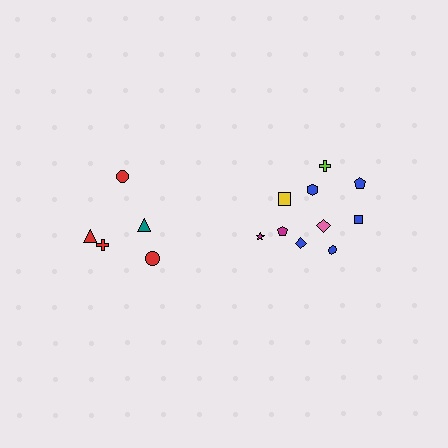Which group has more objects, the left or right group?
The right group.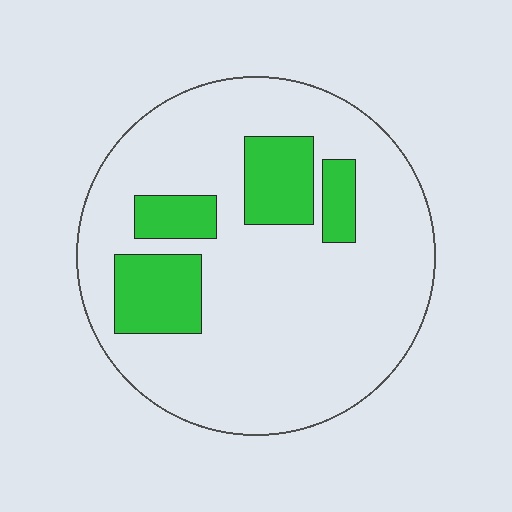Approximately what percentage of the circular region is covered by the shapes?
Approximately 20%.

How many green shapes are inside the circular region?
4.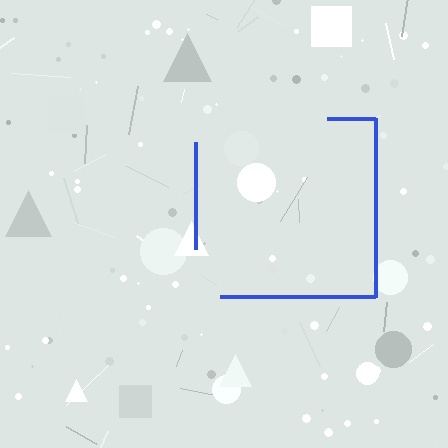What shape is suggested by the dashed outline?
The dashed outline suggests a square.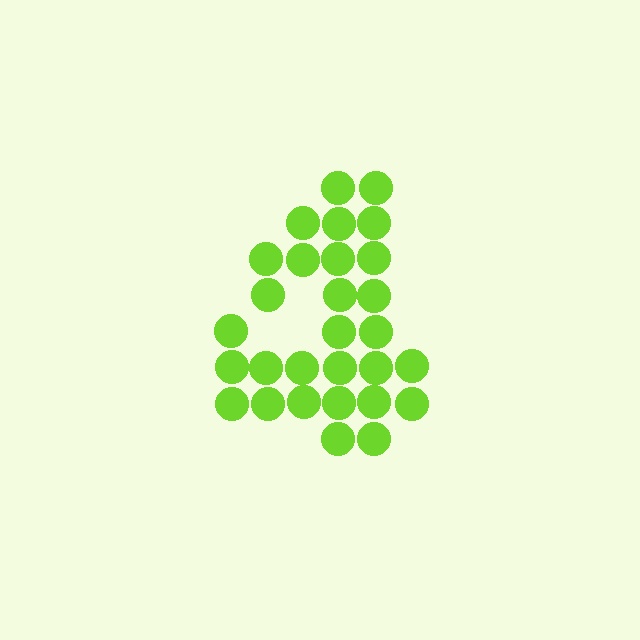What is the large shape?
The large shape is the digit 4.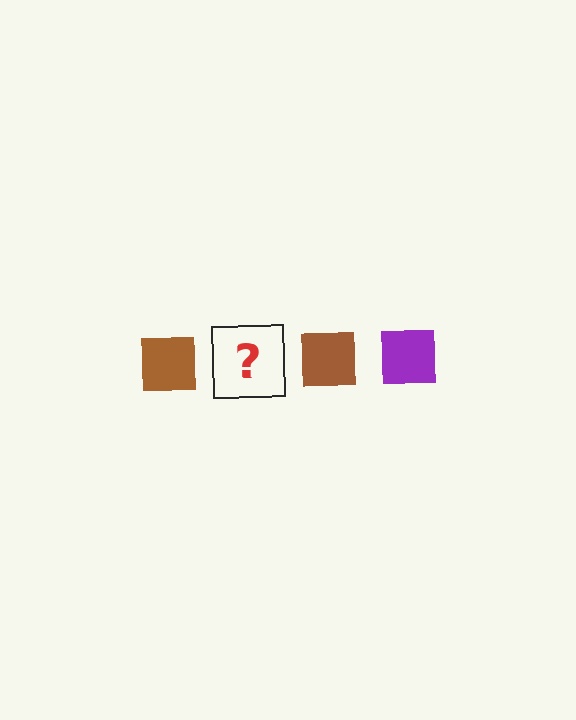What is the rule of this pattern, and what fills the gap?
The rule is that the pattern cycles through brown, purple squares. The gap should be filled with a purple square.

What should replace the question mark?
The question mark should be replaced with a purple square.